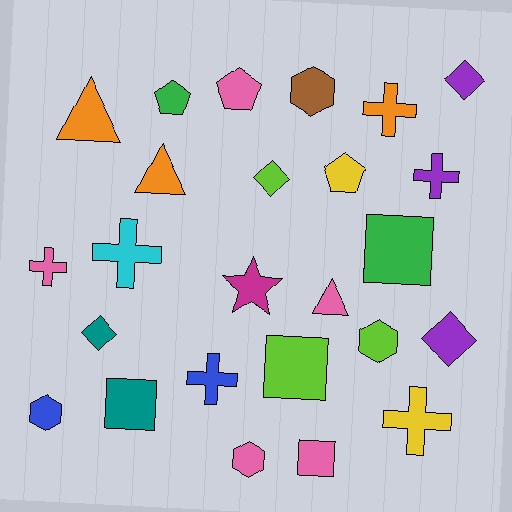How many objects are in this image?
There are 25 objects.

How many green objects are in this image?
There are 2 green objects.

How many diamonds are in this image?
There are 4 diamonds.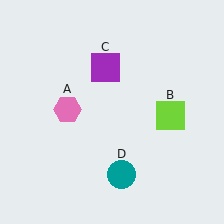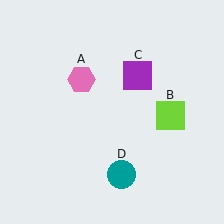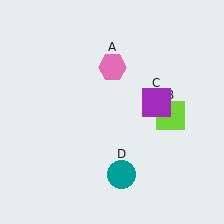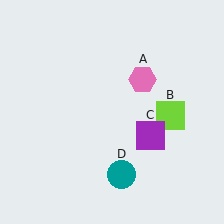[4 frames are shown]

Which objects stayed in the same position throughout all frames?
Lime square (object B) and teal circle (object D) remained stationary.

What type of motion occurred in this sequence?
The pink hexagon (object A), purple square (object C) rotated clockwise around the center of the scene.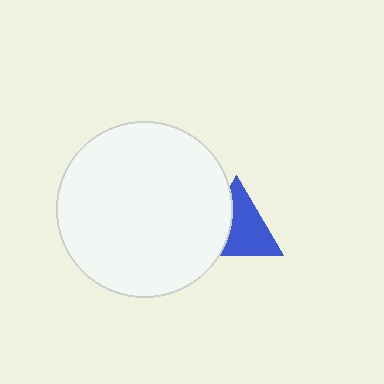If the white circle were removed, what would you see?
You would see the complete blue triangle.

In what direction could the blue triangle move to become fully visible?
The blue triangle could move right. That would shift it out from behind the white circle entirely.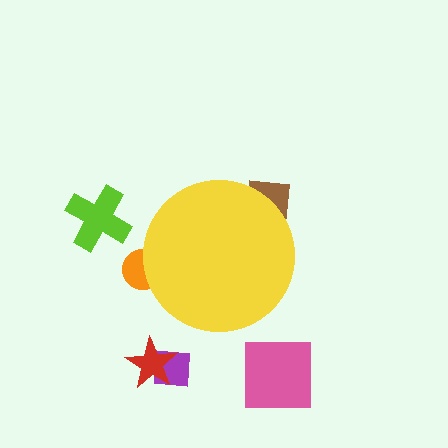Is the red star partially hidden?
No, the red star is fully visible.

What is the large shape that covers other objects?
A yellow circle.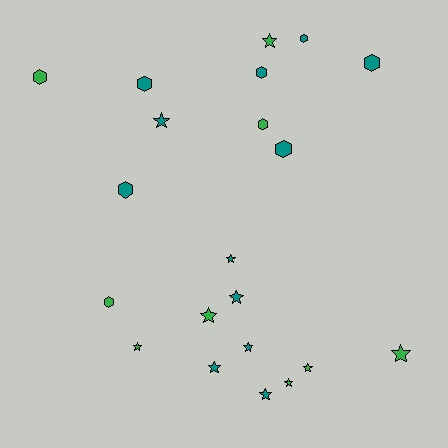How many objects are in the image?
There are 21 objects.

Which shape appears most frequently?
Star, with 12 objects.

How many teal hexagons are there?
There are 6 teal hexagons.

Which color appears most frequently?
Teal, with 12 objects.